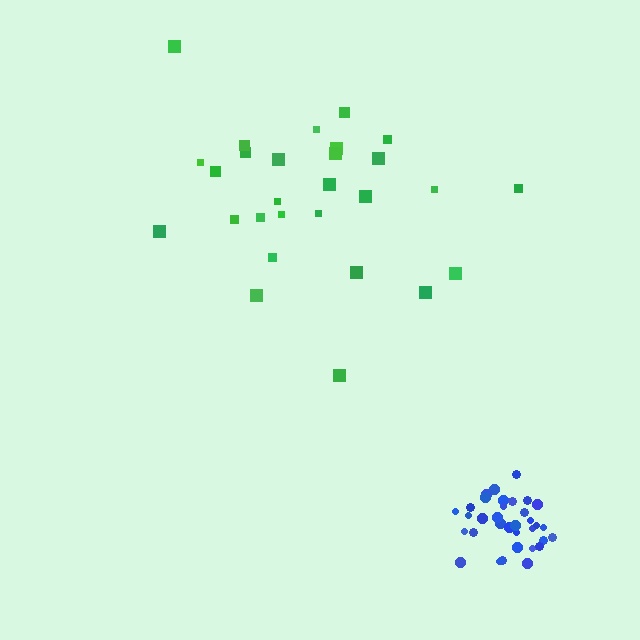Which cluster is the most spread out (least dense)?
Green.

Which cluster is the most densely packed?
Blue.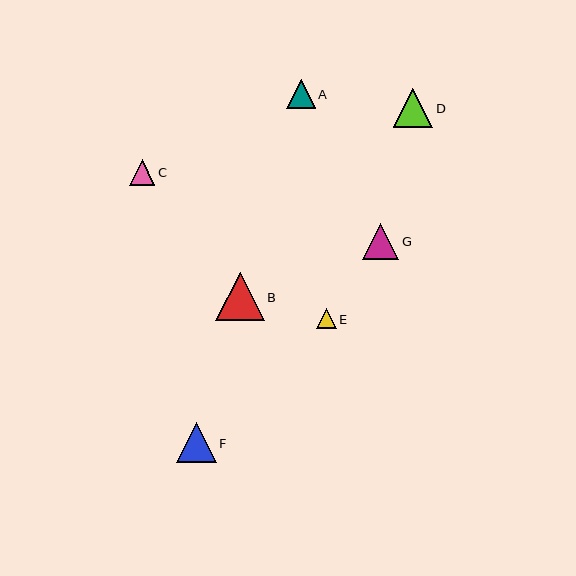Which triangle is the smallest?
Triangle E is the smallest with a size of approximately 20 pixels.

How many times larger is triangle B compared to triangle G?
Triangle B is approximately 1.3 times the size of triangle G.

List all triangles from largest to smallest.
From largest to smallest: B, F, D, G, A, C, E.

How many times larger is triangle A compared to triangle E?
Triangle A is approximately 1.4 times the size of triangle E.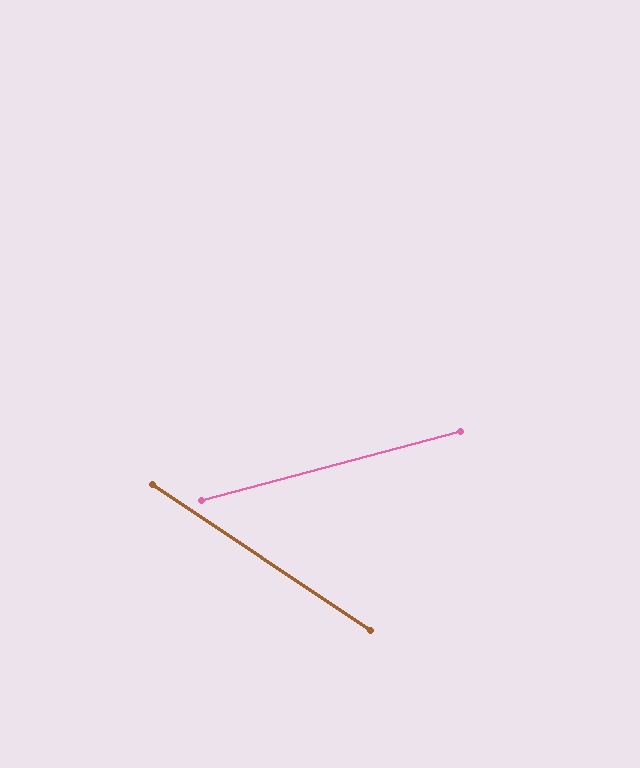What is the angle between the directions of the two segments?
Approximately 49 degrees.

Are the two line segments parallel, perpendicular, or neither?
Neither parallel nor perpendicular — they differ by about 49°.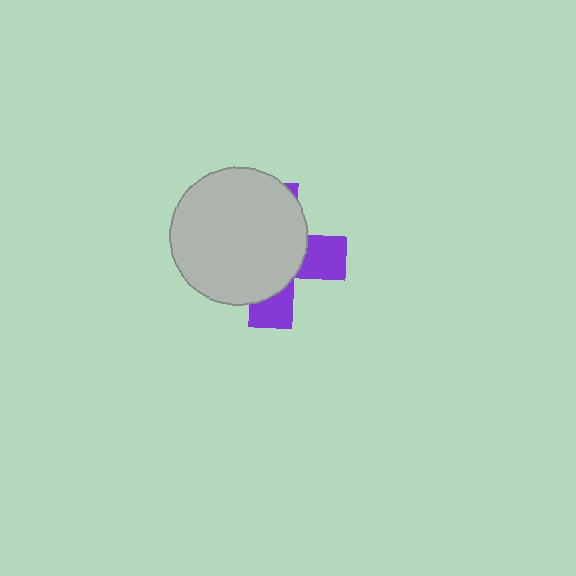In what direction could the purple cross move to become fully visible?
The purple cross could move right. That would shift it out from behind the light gray circle entirely.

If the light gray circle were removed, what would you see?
You would see the complete purple cross.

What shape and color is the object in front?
The object in front is a light gray circle.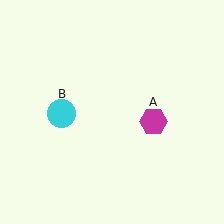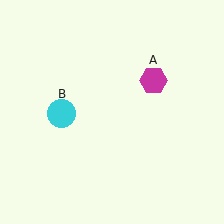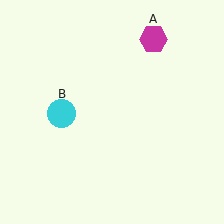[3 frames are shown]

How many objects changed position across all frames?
1 object changed position: magenta hexagon (object A).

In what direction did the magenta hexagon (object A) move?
The magenta hexagon (object A) moved up.